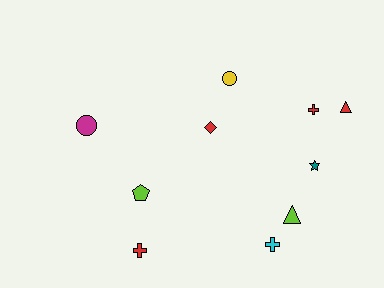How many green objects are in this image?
There are no green objects.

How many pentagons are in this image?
There is 1 pentagon.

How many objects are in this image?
There are 10 objects.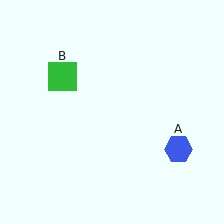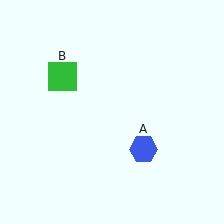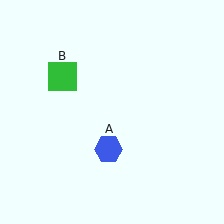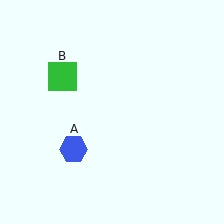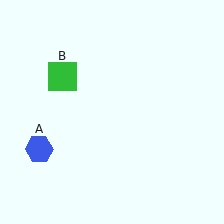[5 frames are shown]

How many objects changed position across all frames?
1 object changed position: blue hexagon (object A).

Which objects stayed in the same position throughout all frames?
Green square (object B) remained stationary.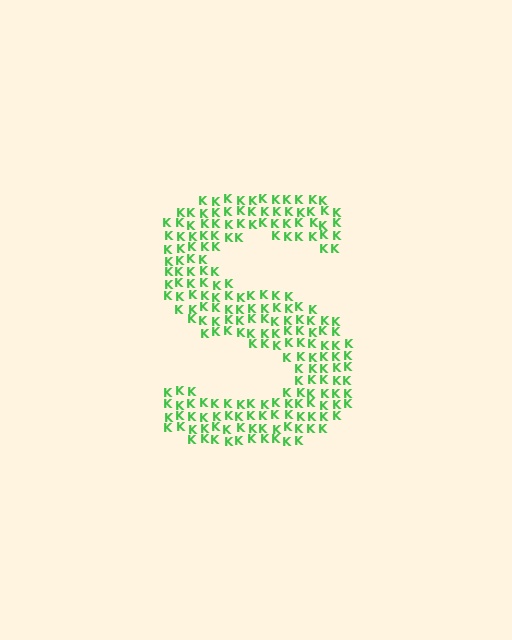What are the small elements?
The small elements are letter K's.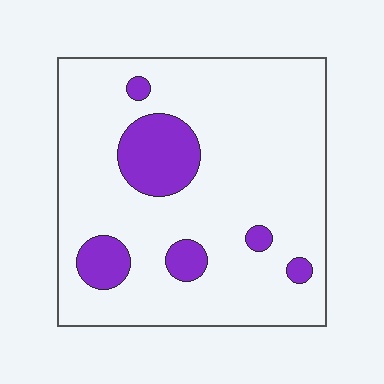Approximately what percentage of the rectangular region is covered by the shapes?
Approximately 15%.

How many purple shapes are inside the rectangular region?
6.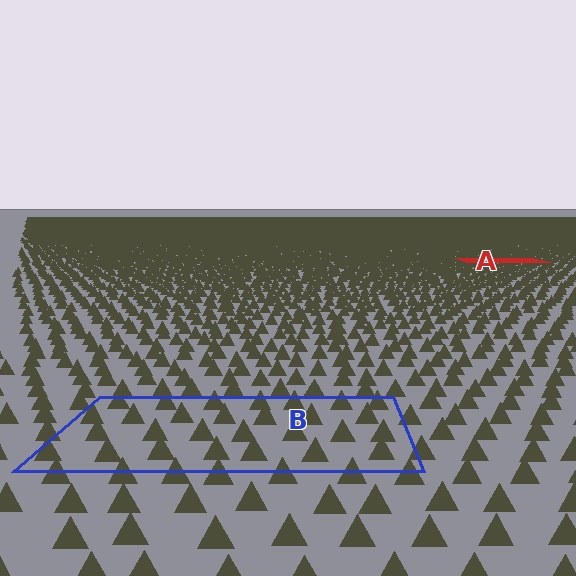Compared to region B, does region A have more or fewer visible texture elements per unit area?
Region A has more texture elements per unit area — they are packed more densely because it is farther away.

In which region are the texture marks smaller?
The texture marks are smaller in region A, because it is farther away.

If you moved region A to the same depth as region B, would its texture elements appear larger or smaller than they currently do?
They would appear larger. At a closer depth, the same texture elements are projected at a bigger on-screen size.